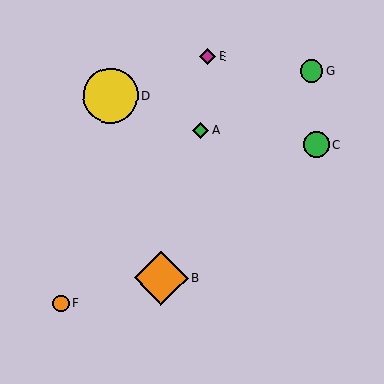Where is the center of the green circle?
The center of the green circle is at (311, 71).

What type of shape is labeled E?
Shape E is a magenta diamond.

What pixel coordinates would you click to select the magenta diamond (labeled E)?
Click at (208, 57) to select the magenta diamond E.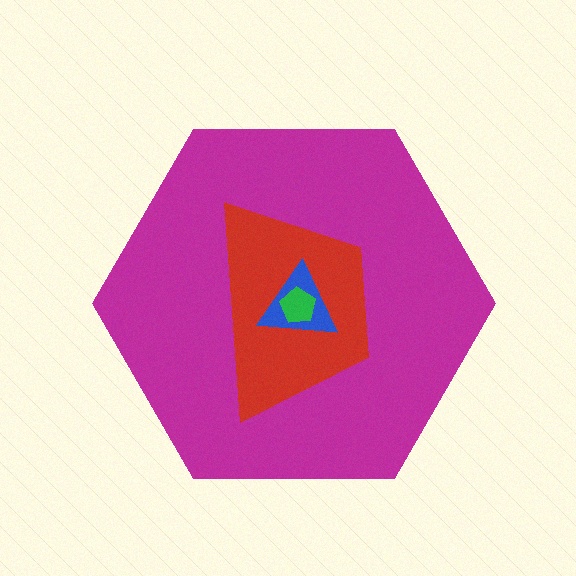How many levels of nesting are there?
4.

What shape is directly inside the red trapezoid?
The blue triangle.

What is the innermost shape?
The green pentagon.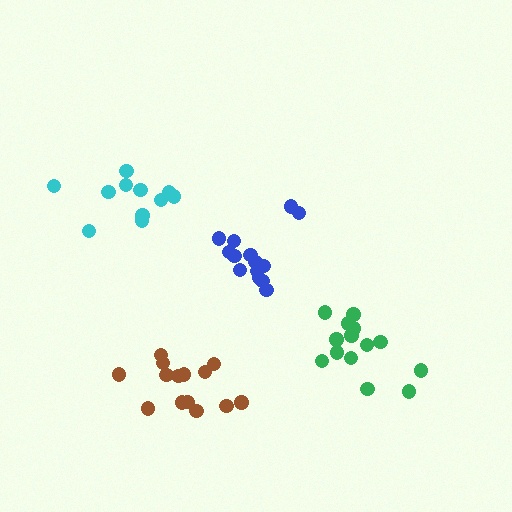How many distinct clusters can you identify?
There are 4 distinct clusters.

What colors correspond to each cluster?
The clusters are colored: cyan, brown, green, blue.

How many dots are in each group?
Group 1: 11 dots, Group 2: 14 dots, Group 3: 14 dots, Group 4: 14 dots (53 total).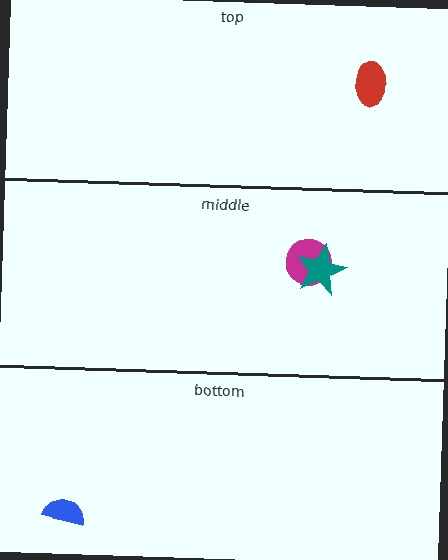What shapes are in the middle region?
The magenta circle, the teal star.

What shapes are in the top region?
The red ellipse.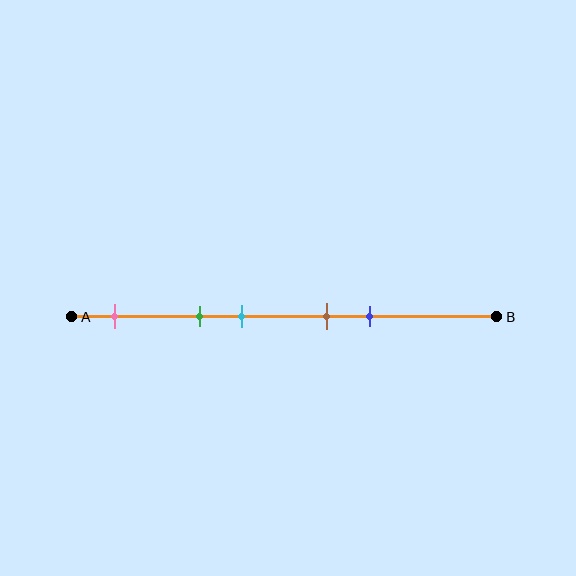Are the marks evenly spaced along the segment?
No, the marks are not evenly spaced.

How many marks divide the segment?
There are 5 marks dividing the segment.